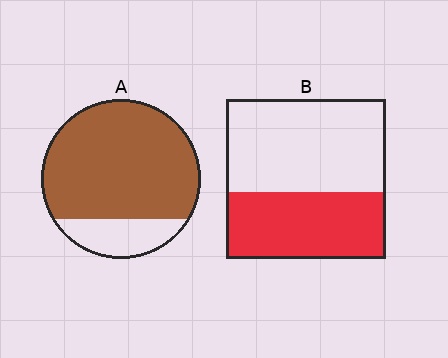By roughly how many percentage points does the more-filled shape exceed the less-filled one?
By roughly 40 percentage points (A over B).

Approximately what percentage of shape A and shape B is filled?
A is approximately 80% and B is approximately 40%.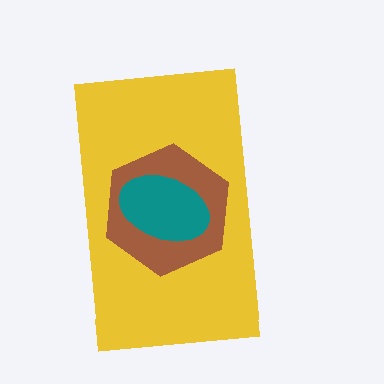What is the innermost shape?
The teal ellipse.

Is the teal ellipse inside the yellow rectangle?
Yes.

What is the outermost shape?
The yellow rectangle.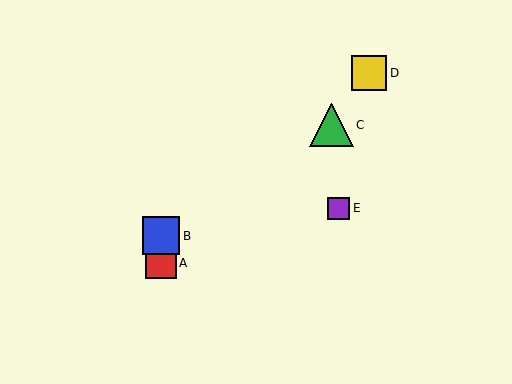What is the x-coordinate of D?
Object D is at x≈369.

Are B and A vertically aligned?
Yes, both are at x≈161.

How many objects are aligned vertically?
2 objects (A, B) are aligned vertically.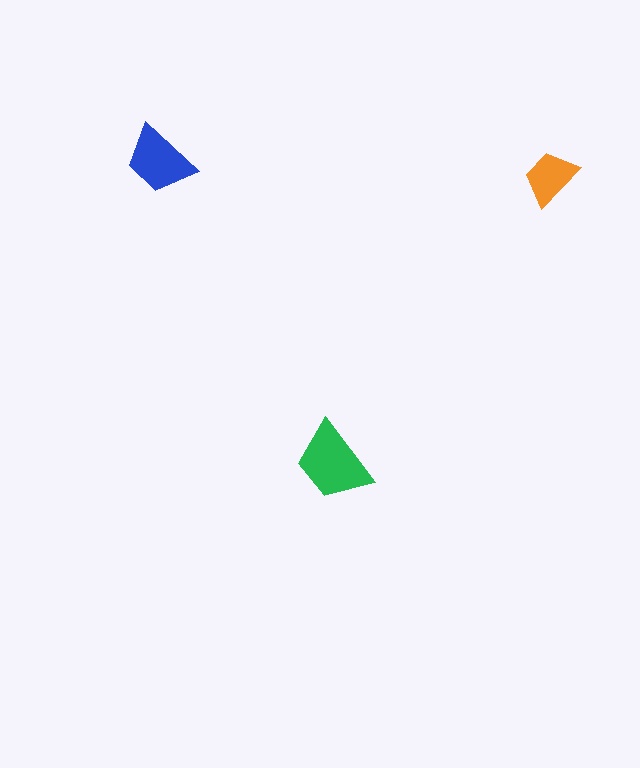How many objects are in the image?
There are 3 objects in the image.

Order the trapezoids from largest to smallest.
the green one, the blue one, the orange one.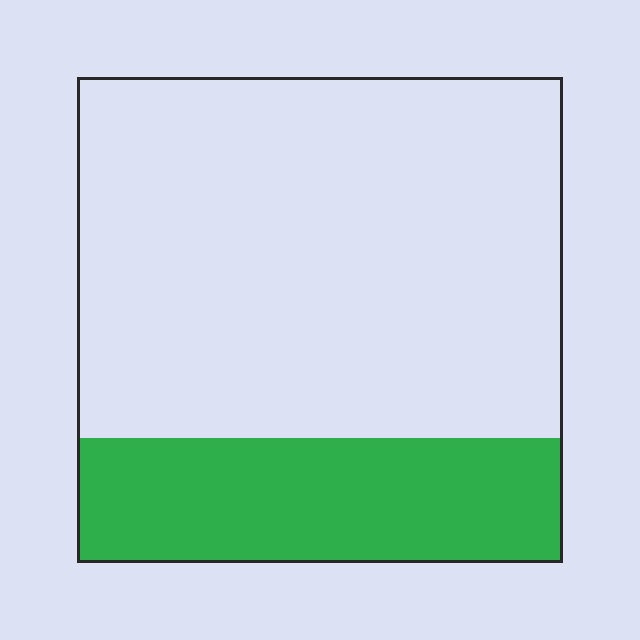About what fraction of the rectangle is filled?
About one quarter (1/4).